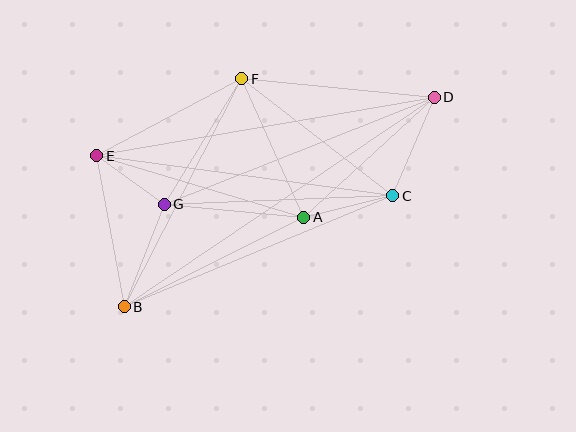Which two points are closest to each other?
Points E and G are closest to each other.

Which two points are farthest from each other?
Points B and D are farthest from each other.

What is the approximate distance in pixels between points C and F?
The distance between C and F is approximately 191 pixels.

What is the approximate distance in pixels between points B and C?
The distance between B and C is approximately 290 pixels.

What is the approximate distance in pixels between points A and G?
The distance between A and G is approximately 140 pixels.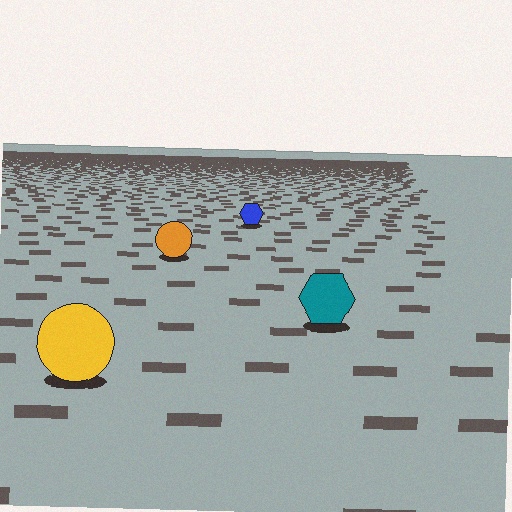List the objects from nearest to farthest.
From nearest to farthest: the yellow circle, the teal hexagon, the orange circle, the blue hexagon.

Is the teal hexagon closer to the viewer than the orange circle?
Yes. The teal hexagon is closer — you can tell from the texture gradient: the ground texture is coarser near it.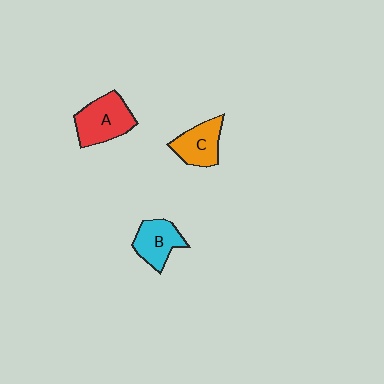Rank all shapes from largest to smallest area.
From largest to smallest: A (red), B (cyan), C (orange).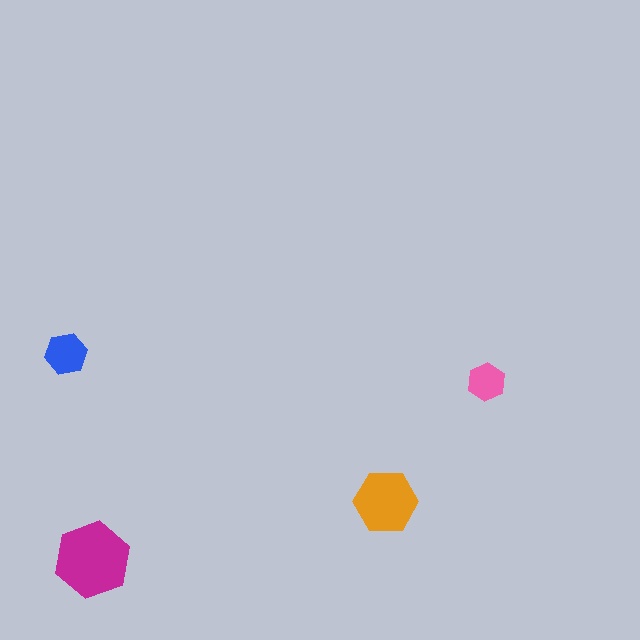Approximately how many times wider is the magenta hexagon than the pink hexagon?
About 2 times wider.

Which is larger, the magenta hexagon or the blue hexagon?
The magenta one.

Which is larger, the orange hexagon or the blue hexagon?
The orange one.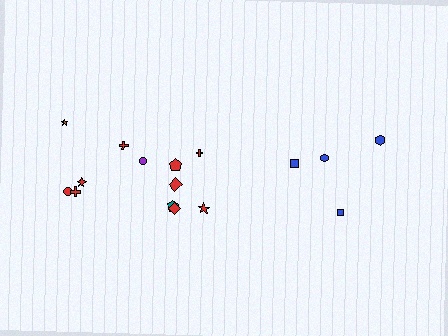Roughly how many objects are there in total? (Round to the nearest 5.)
Roughly 15 objects in total.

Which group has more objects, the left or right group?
The left group.